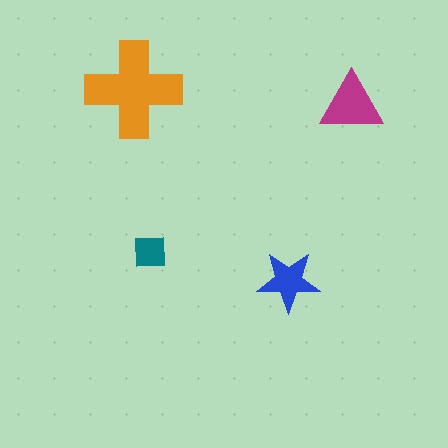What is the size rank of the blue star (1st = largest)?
3rd.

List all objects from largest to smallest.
The orange cross, the magenta triangle, the blue star, the teal square.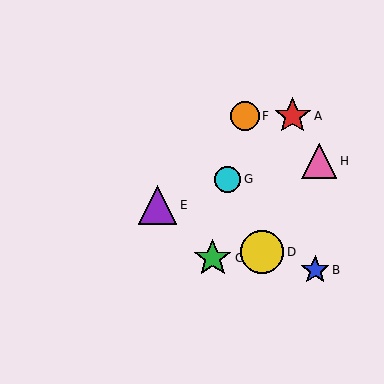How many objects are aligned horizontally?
2 objects (A, F) are aligned horizontally.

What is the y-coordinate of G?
Object G is at y≈179.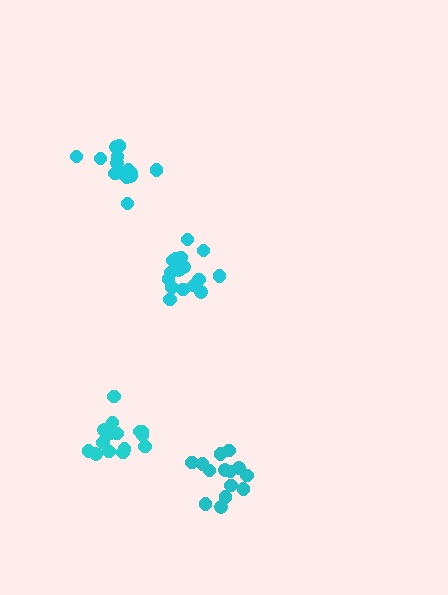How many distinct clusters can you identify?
There are 4 distinct clusters.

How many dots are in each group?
Group 1: 15 dots, Group 2: 14 dots, Group 3: 16 dots, Group 4: 14 dots (59 total).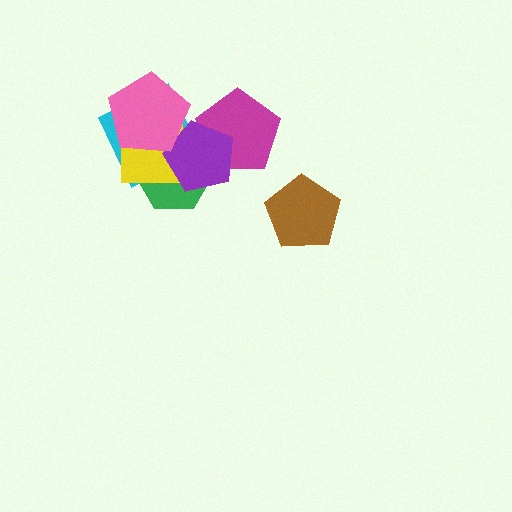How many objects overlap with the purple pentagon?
5 objects overlap with the purple pentagon.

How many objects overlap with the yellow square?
4 objects overlap with the yellow square.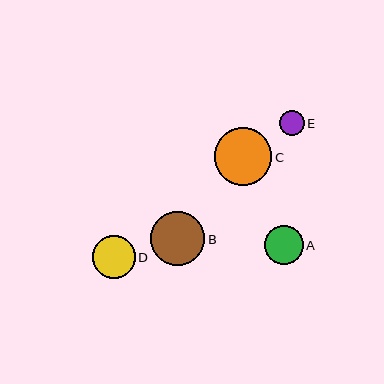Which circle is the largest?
Circle C is the largest with a size of approximately 57 pixels.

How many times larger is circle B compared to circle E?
Circle B is approximately 2.1 times the size of circle E.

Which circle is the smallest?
Circle E is the smallest with a size of approximately 25 pixels.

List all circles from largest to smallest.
From largest to smallest: C, B, D, A, E.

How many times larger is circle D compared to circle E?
Circle D is approximately 1.7 times the size of circle E.